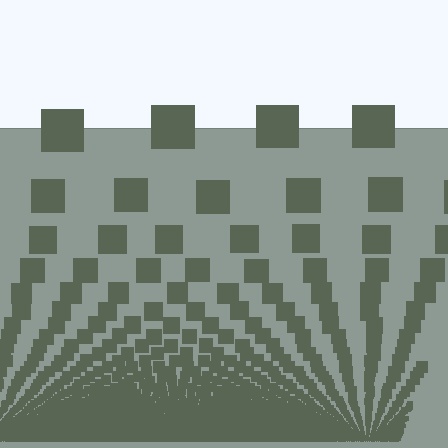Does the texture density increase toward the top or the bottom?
Density increases toward the bottom.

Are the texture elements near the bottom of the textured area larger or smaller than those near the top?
Smaller. The gradient is inverted — elements near the bottom are smaller and denser.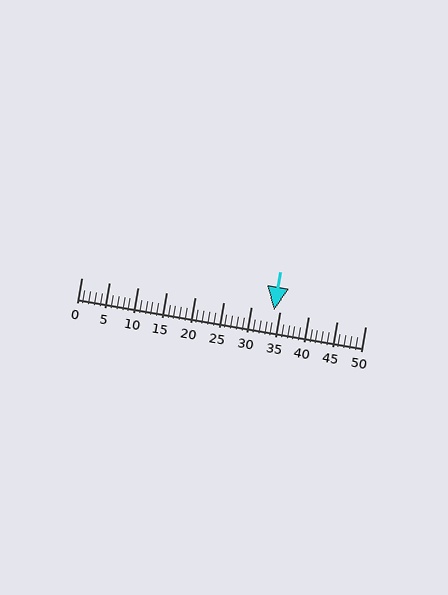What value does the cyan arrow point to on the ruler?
The cyan arrow points to approximately 34.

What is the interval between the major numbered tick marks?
The major tick marks are spaced 5 units apart.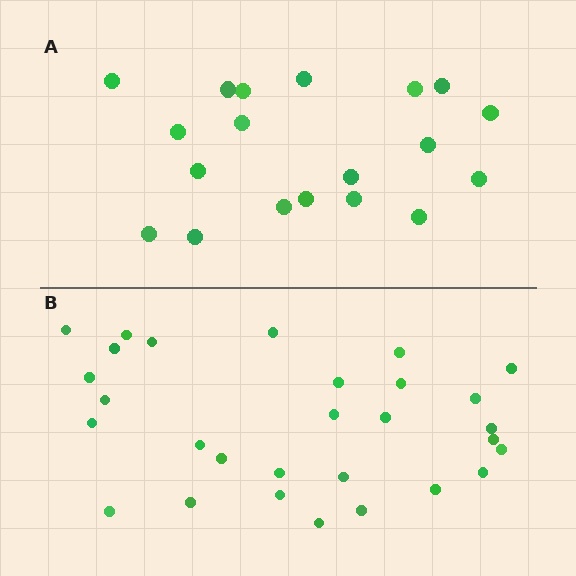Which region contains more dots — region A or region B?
Region B (the bottom region) has more dots.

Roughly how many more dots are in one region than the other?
Region B has roughly 10 or so more dots than region A.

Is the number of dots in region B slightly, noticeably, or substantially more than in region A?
Region B has substantially more. The ratio is roughly 1.5 to 1.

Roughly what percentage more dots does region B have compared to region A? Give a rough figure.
About 55% more.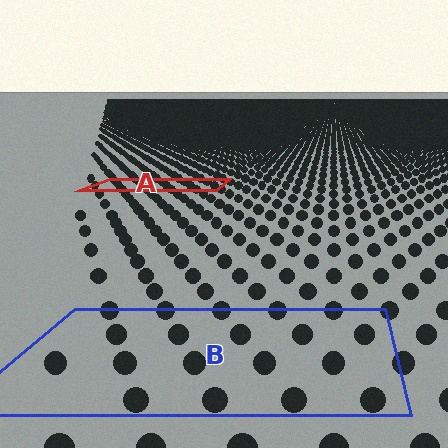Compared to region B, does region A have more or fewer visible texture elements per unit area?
Region A has more texture elements per unit area — they are packed more densely because it is farther away.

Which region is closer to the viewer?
Region B is closer. The texture elements there are larger and more spread out.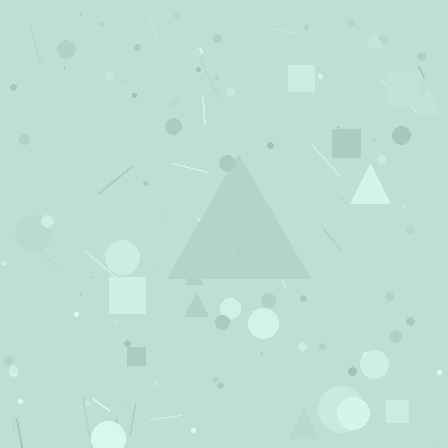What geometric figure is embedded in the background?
A triangle is embedded in the background.